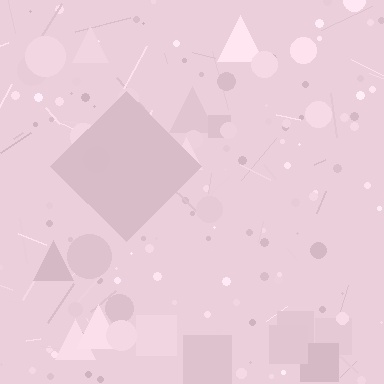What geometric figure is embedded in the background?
A diamond is embedded in the background.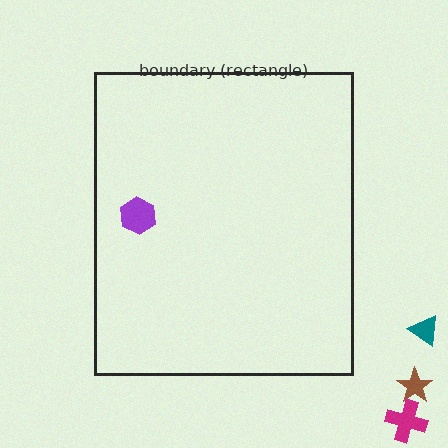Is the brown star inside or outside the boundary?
Outside.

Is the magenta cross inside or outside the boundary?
Outside.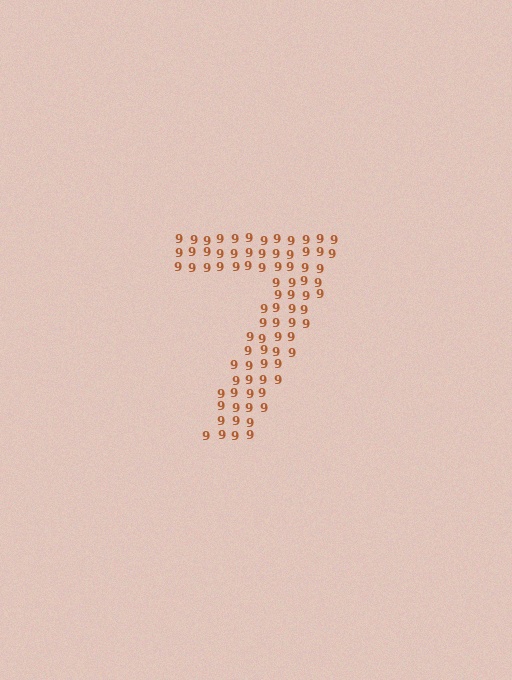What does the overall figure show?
The overall figure shows the digit 7.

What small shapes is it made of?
It is made of small digit 9's.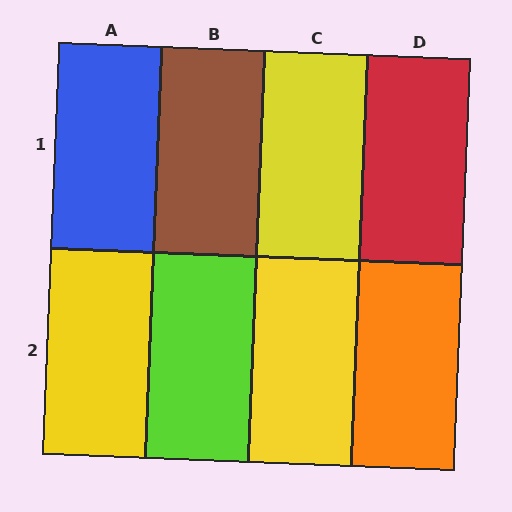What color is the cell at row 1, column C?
Yellow.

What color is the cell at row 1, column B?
Brown.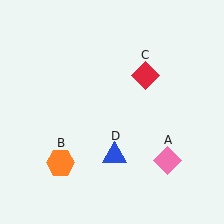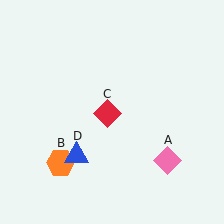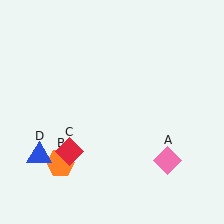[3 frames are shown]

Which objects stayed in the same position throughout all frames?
Pink diamond (object A) and orange hexagon (object B) remained stationary.